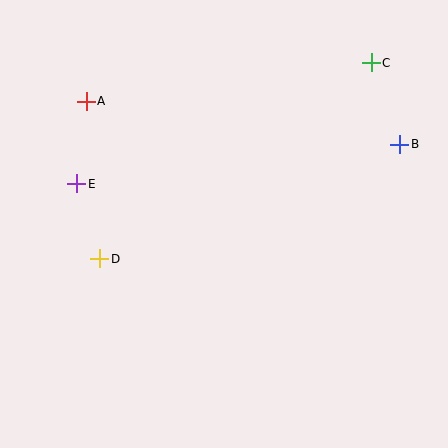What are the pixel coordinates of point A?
Point A is at (86, 101).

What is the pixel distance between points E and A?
The distance between E and A is 83 pixels.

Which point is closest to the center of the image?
Point D at (100, 259) is closest to the center.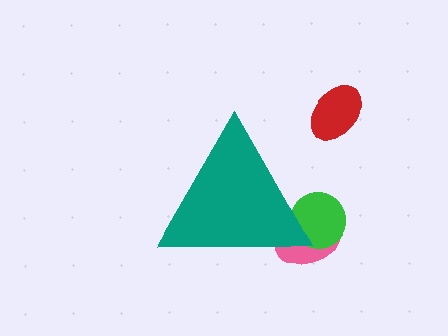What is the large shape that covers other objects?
A teal triangle.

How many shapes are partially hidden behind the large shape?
2 shapes are partially hidden.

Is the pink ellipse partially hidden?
Yes, the pink ellipse is partially hidden behind the teal triangle.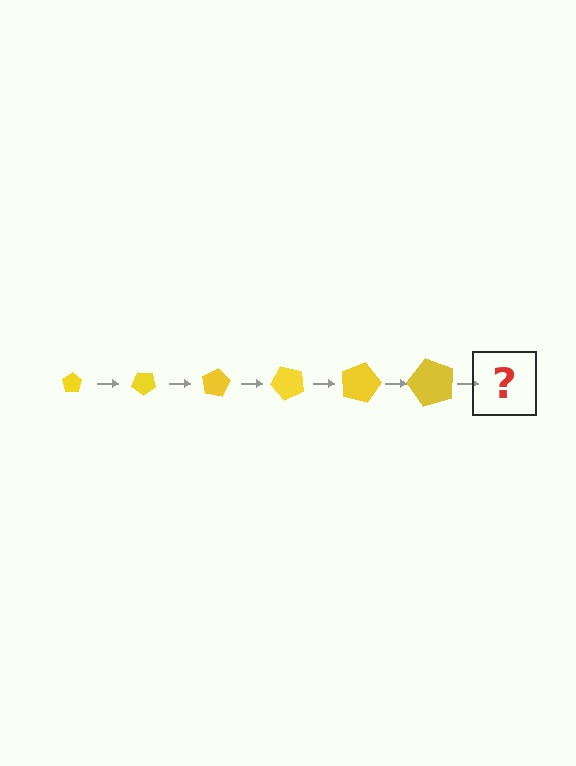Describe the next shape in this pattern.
It should be a pentagon, larger than the previous one and rotated 240 degrees from the start.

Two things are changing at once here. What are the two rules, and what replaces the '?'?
The two rules are that the pentagon grows larger each step and it rotates 40 degrees each step. The '?' should be a pentagon, larger than the previous one and rotated 240 degrees from the start.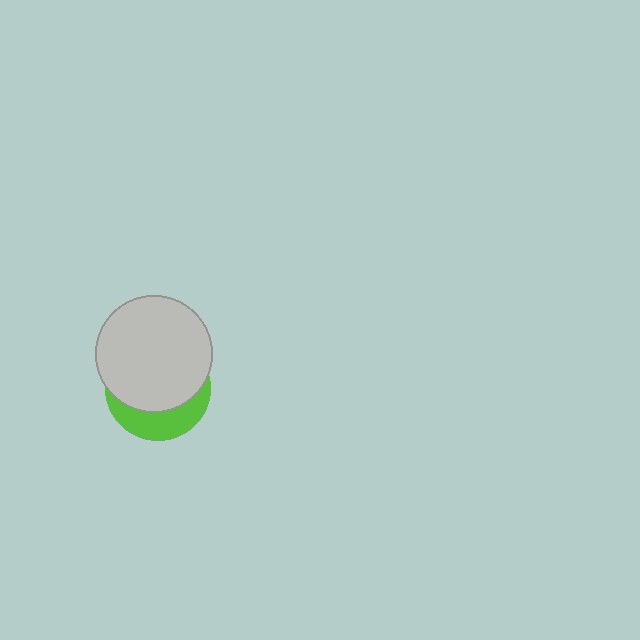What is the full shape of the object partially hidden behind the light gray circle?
The partially hidden object is a lime circle.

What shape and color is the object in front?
The object in front is a light gray circle.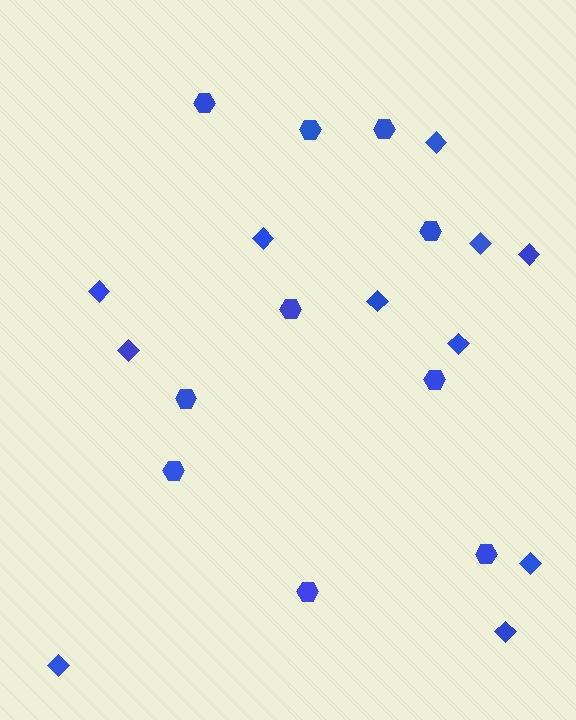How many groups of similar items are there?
There are 2 groups: one group of hexagons (10) and one group of diamonds (11).